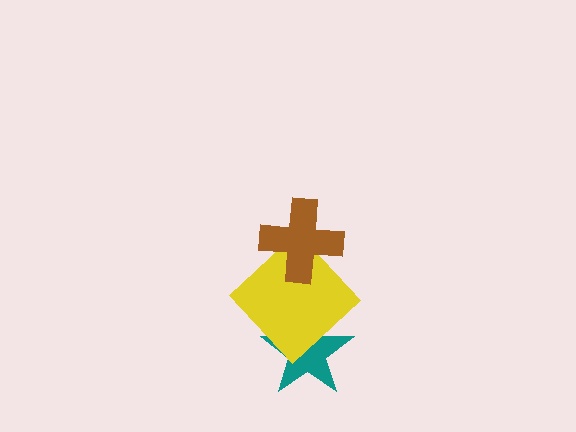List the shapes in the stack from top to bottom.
From top to bottom: the brown cross, the yellow diamond, the teal star.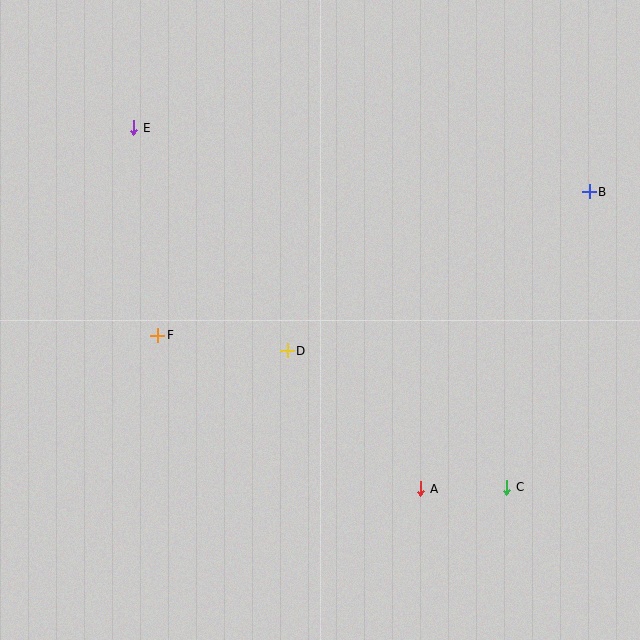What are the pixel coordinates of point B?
Point B is at (589, 192).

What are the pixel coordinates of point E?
Point E is at (134, 128).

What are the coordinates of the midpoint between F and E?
The midpoint between F and E is at (146, 232).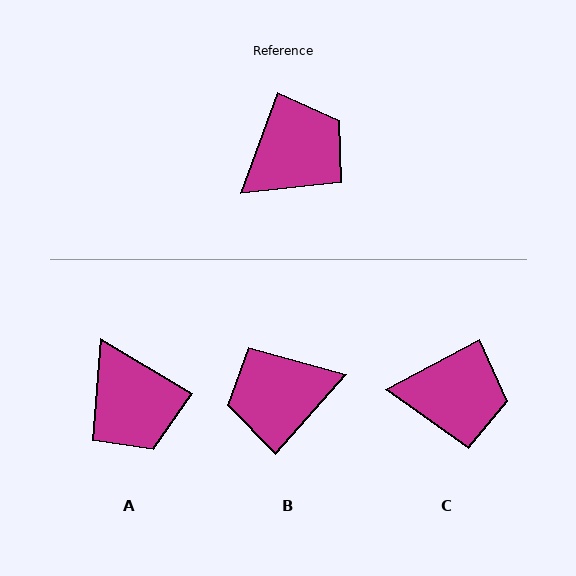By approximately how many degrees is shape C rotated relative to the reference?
Approximately 42 degrees clockwise.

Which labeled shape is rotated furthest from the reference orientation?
B, about 158 degrees away.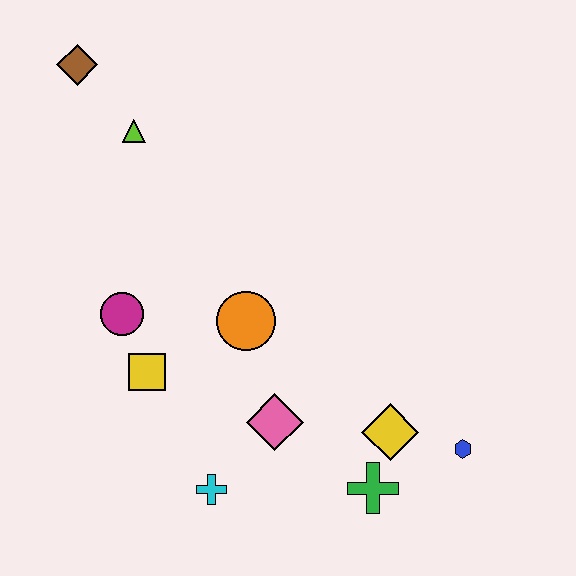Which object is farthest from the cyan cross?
The brown diamond is farthest from the cyan cross.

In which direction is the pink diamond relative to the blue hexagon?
The pink diamond is to the left of the blue hexagon.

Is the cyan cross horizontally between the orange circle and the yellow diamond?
No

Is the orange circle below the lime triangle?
Yes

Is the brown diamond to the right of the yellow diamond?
No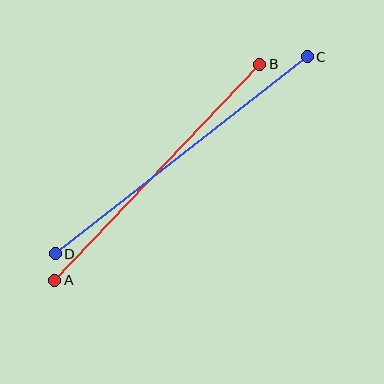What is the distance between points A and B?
The distance is approximately 298 pixels.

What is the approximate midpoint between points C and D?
The midpoint is at approximately (181, 155) pixels.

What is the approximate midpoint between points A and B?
The midpoint is at approximately (157, 172) pixels.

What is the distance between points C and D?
The distance is approximately 320 pixels.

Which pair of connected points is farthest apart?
Points C and D are farthest apart.